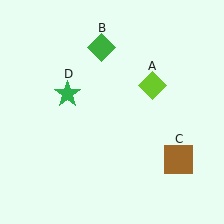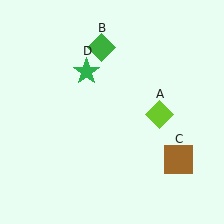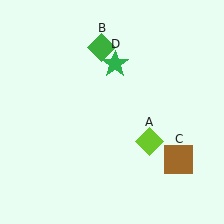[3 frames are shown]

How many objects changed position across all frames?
2 objects changed position: lime diamond (object A), green star (object D).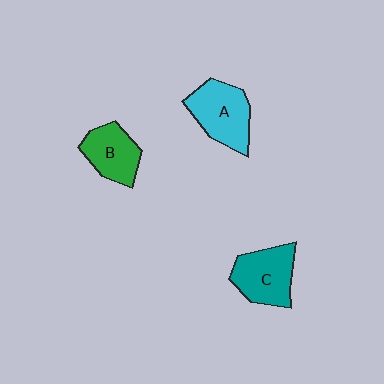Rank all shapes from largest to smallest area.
From largest to smallest: A (cyan), C (teal), B (green).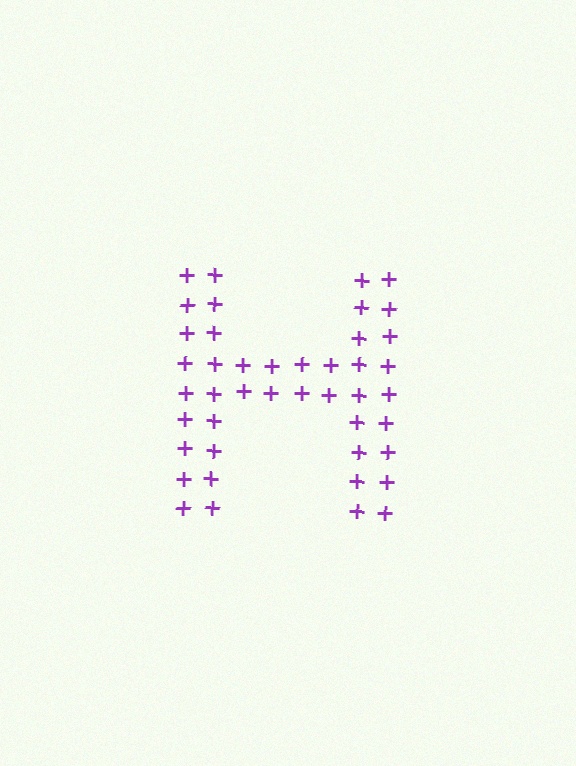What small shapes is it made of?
It is made of small plus signs.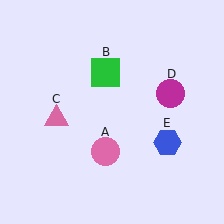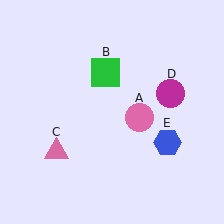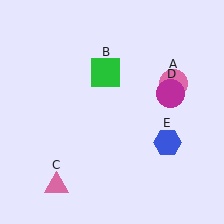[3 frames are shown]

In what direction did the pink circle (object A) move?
The pink circle (object A) moved up and to the right.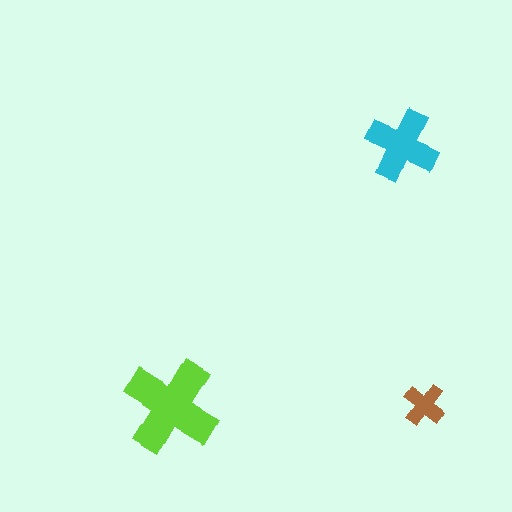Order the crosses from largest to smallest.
the lime one, the cyan one, the brown one.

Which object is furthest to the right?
The brown cross is rightmost.